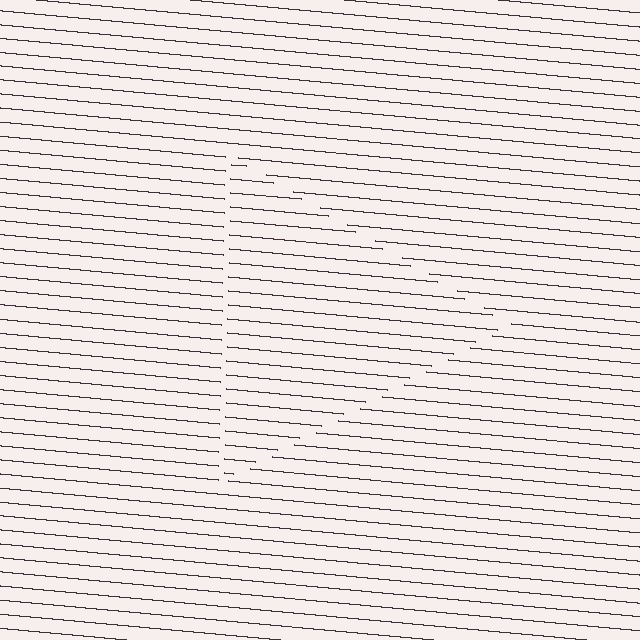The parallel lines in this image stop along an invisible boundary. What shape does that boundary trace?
An illusory triangle. The interior of the shape contains the same grating, shifted by half a period — the contour is defined by the phase discontinuity where line-ends from the inner and outer gratings abut.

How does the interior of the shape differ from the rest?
The interior of the shape contains the same grating, shifted by half a period — the contour is defined by the phase discontinuity where line-ends from the inner and outer gratings abut.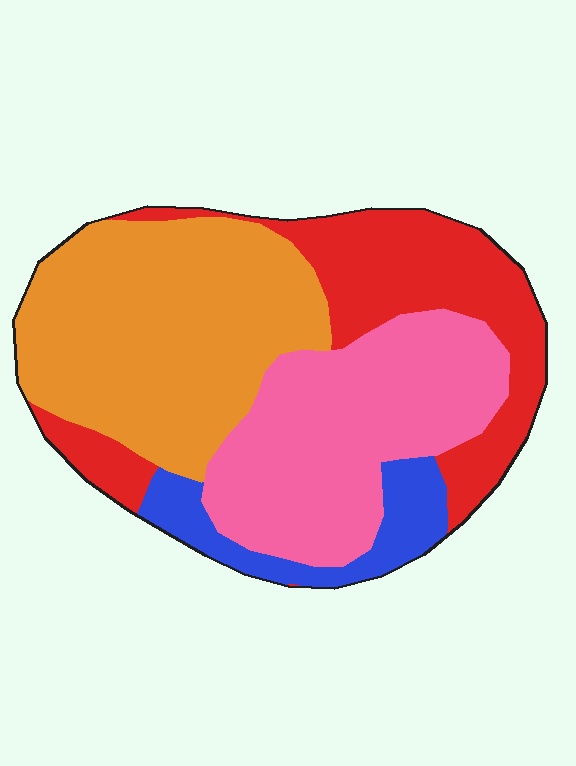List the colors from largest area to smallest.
From largest to smallest: orange, pink, red, blue.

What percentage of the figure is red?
Red covers about 25% of the figure.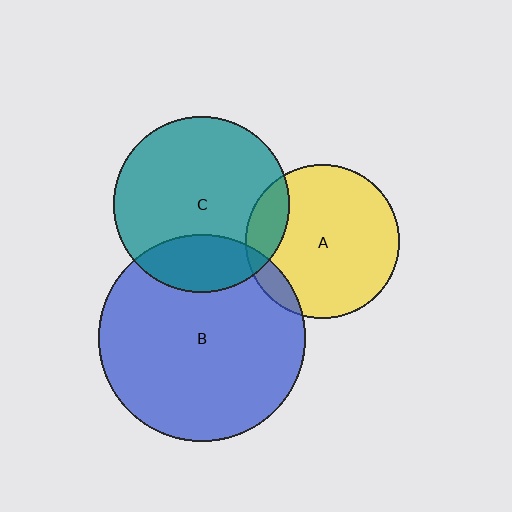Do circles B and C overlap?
Yes.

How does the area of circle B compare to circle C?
Approximately 1.4 times.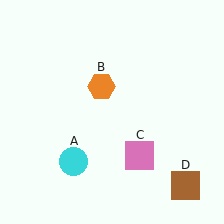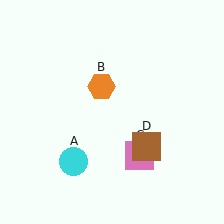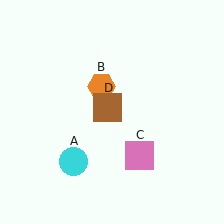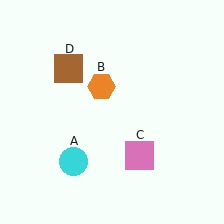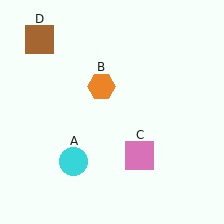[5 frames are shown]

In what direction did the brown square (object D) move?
The brown square (object D) moved up and to the left.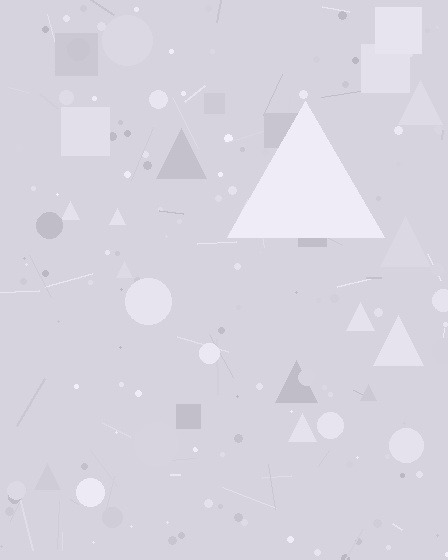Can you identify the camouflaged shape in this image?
The camouflaged shape is a triangle.